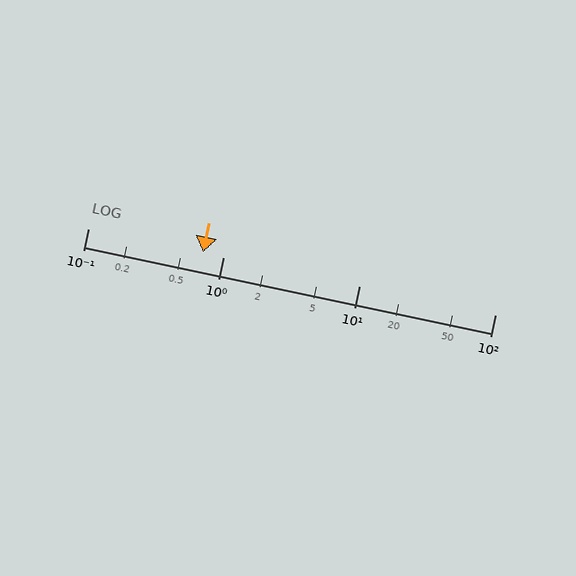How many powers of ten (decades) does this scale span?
The scale spans 3 decades, from 0.1 to 100.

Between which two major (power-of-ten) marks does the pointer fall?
The pointer is between 0.1 and 1.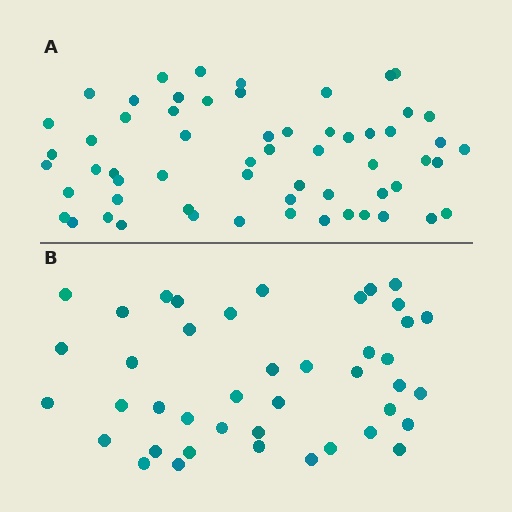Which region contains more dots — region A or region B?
Region A (the top region) has more dots.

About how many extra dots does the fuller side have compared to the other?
Region A has approximately 20 more dots than region B.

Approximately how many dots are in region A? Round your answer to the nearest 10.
About 60 dots.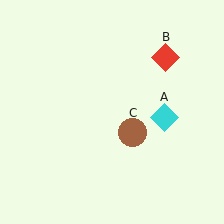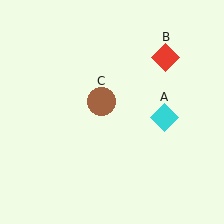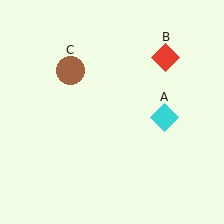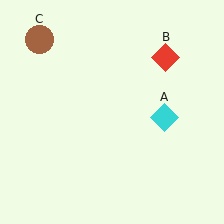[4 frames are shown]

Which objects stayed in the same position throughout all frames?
Cyan diamond (object A) and red diamond (object B) remained stationary.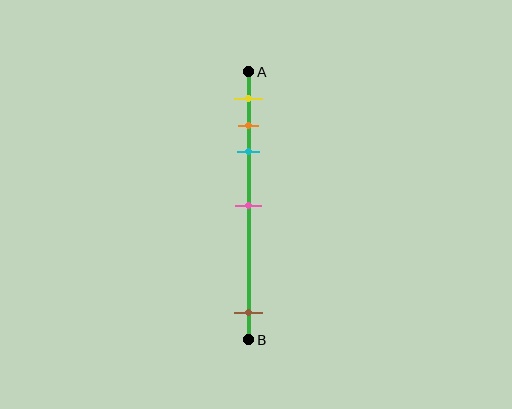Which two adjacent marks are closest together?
The orange and cyan marks are the closest adjacent pair.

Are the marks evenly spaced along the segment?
No, the marks are not evenly spaced.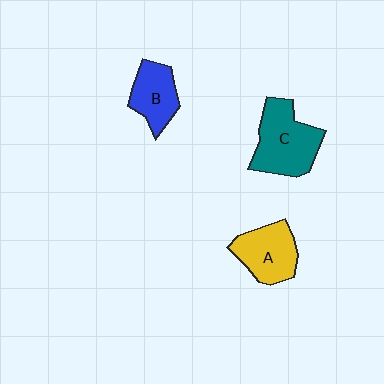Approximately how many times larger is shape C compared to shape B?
Approximately 1.5 times.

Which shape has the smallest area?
Shape B (blue).